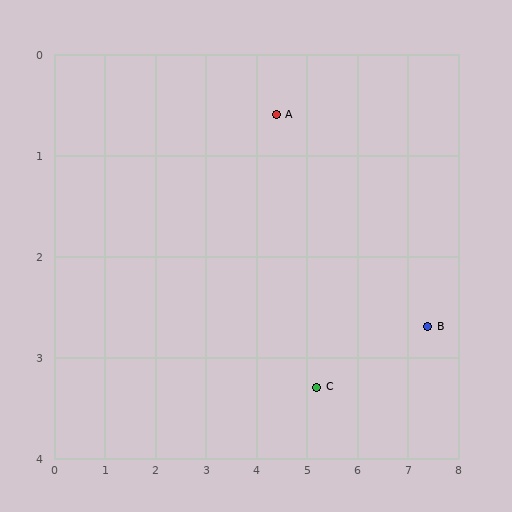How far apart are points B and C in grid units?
Points B and C are about 2.3 grid units apart.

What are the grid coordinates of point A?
Point A is at approximately (4.4, 0.6).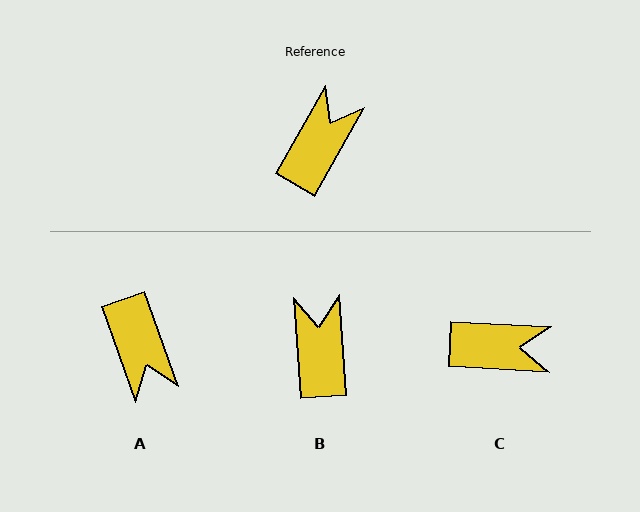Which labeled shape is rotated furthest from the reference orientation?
A, about 131 degrees away.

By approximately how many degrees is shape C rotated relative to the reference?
Approximately 64 degrees clockwise.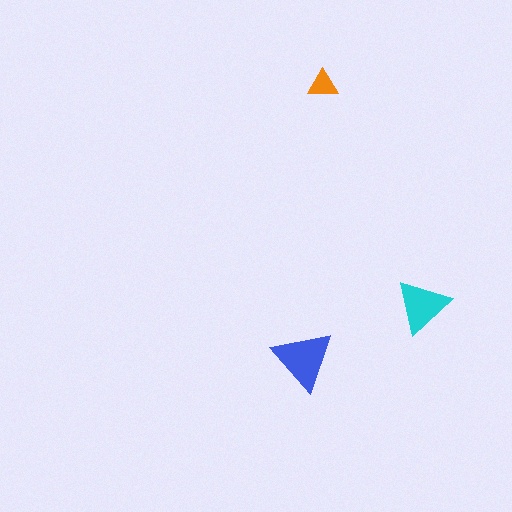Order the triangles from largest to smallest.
the blue one, the cyan one, the orange one.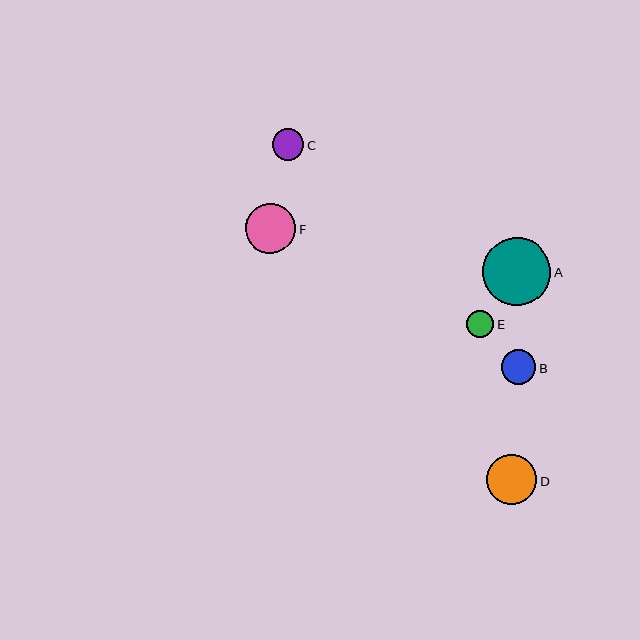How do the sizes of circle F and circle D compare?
Circle F and circle D are approximately the same size.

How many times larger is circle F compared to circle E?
Circle F is approximately 1.9 times the size of circle E.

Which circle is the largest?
Circle A is the largest with a size of approximately 68 pixels.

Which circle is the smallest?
Circle E is the smallest with a size of approximately 27 pixels.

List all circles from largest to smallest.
From largest to smallest: A, F, D, B, C, E.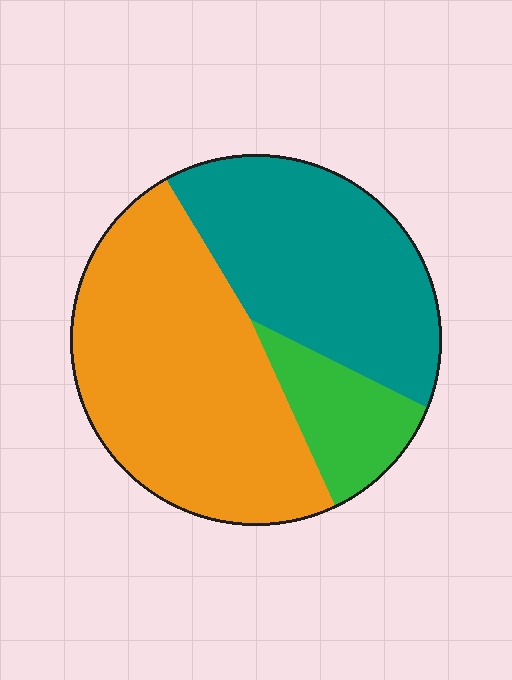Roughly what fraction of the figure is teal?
Teal takes up about three eighths (3/8) of the figure.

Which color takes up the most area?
Orange, at roughly 50%.